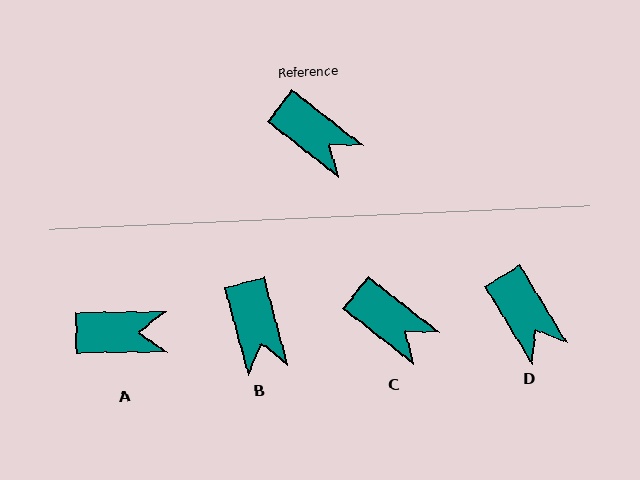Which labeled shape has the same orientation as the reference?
C.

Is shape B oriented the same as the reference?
No, it is off by about 37 degrees.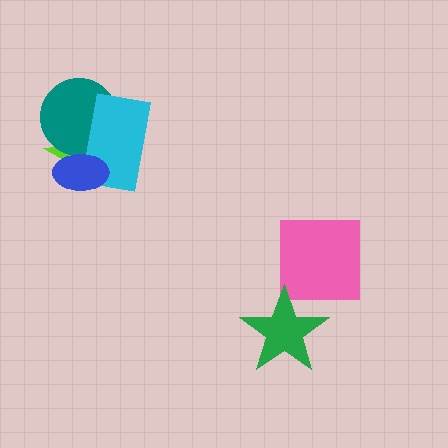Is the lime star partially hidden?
Yes, it is partially covered by another shape.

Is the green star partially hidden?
No, no other shape covers it.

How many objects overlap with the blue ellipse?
3 objects overlap with the blue ellipse.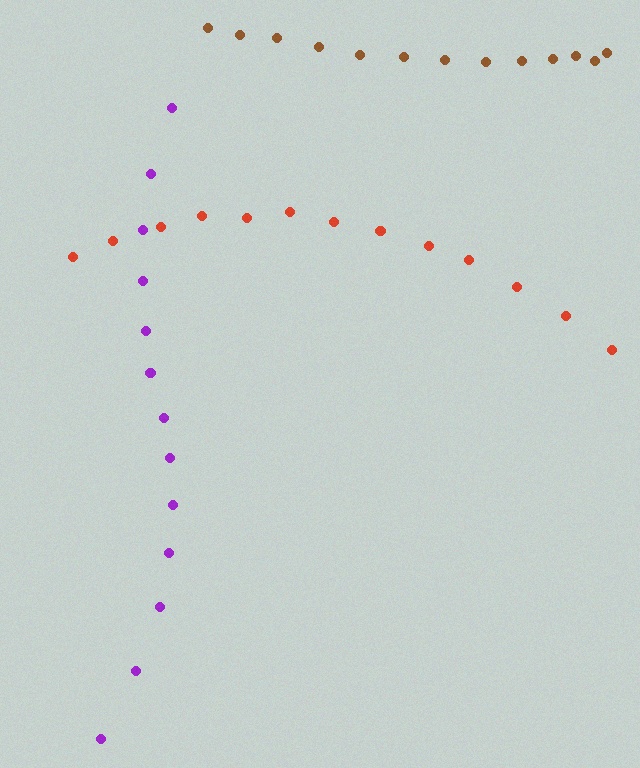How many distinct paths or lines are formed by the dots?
There are 3 distinct paths.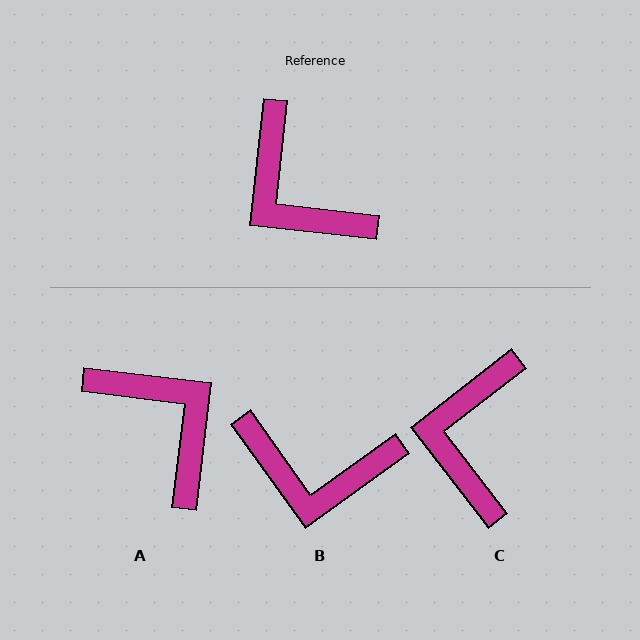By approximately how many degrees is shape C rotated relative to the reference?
Approximately 46 degrees clockwise.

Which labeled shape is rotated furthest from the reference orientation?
A, about 179 degrees away.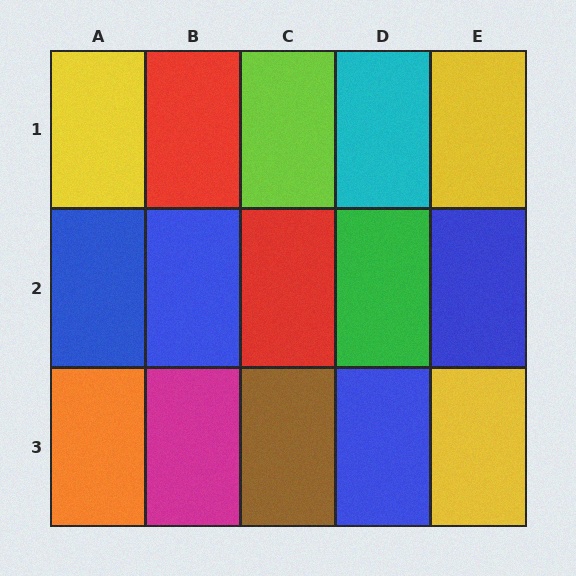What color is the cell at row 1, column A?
Yellow.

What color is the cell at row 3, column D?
Blue.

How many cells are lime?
1 cell is lime.